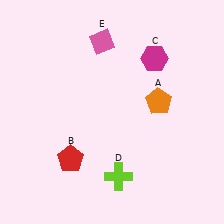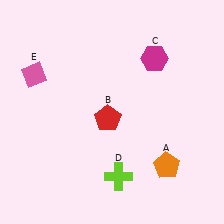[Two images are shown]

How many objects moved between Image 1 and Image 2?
3 objects moved between the two images.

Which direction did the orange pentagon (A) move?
The orange pentagon (A) moved down.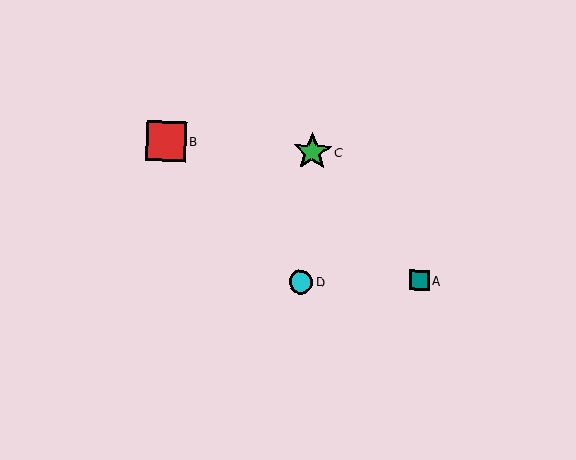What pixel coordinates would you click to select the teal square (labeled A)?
Click at (419, 281) to select the teal square A.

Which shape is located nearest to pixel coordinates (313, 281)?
The cyan circle (labeled D) at (301, 282) is nearest to that location.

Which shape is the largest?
The red square (labeled B) is the largest.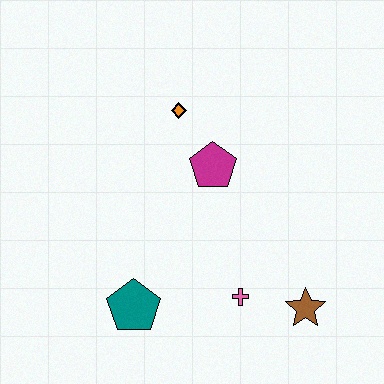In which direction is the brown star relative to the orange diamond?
The brown star is below the orange diamond.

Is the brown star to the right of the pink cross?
Yes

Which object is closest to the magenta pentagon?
The orange diamond is closest to the magenta pentagon.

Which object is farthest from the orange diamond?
The brown star is farthest from the orange diamond.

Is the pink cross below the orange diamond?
Yes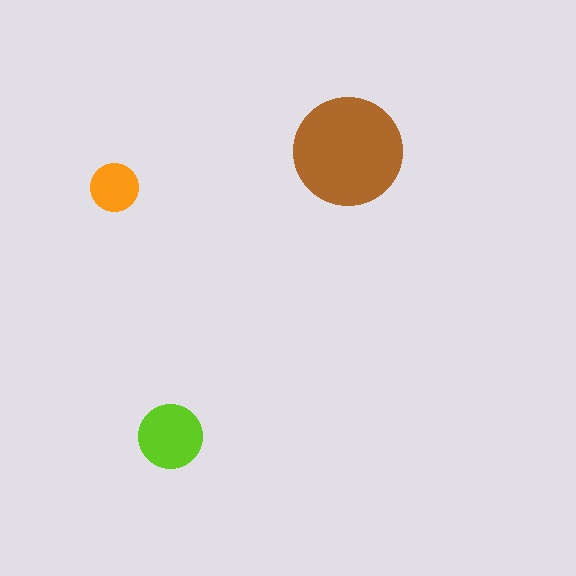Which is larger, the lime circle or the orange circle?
The lime one.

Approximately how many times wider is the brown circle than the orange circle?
About 2.5 times wider.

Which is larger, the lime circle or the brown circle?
The brown one.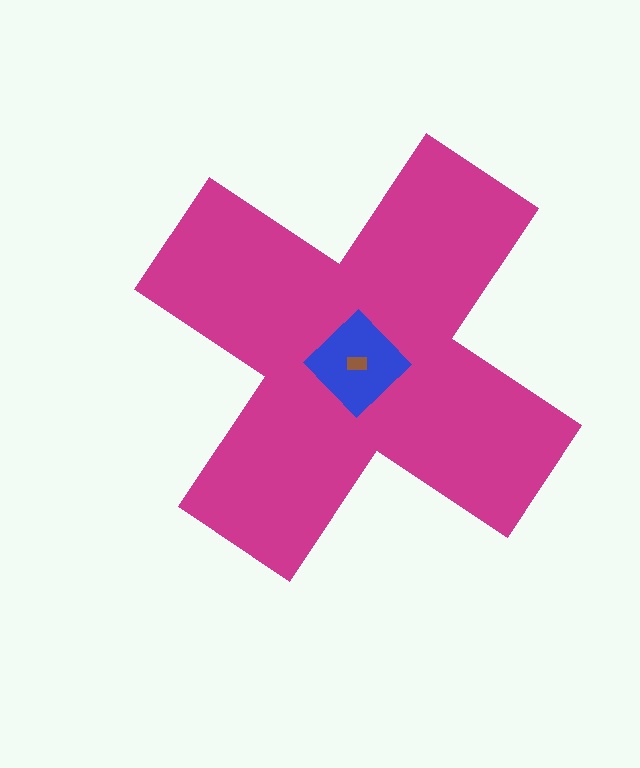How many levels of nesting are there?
3.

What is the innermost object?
The brown rectangle.